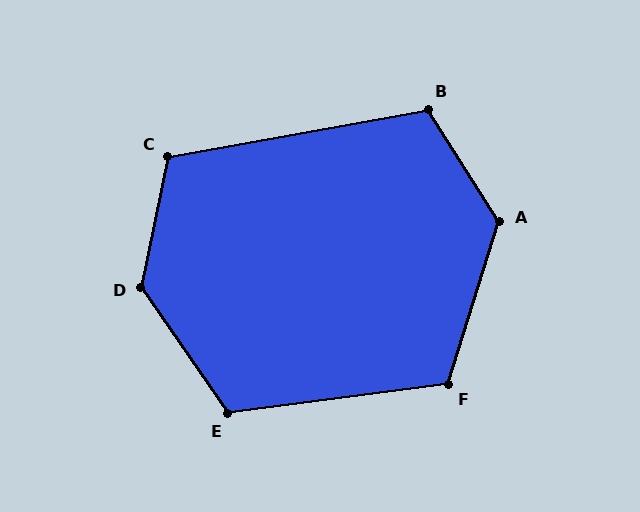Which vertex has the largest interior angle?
D, at approximately 134 degrees.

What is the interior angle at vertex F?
Approximately 114 degrees (obtuse).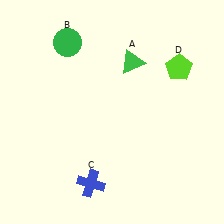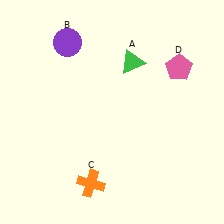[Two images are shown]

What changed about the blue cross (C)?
In Image 1, C is blue. In Image 2, it changed to orange.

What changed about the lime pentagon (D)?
In Image 1, D is lime. In Image 2, it changed to pink.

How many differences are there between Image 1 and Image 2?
There are 3 differences between the two images.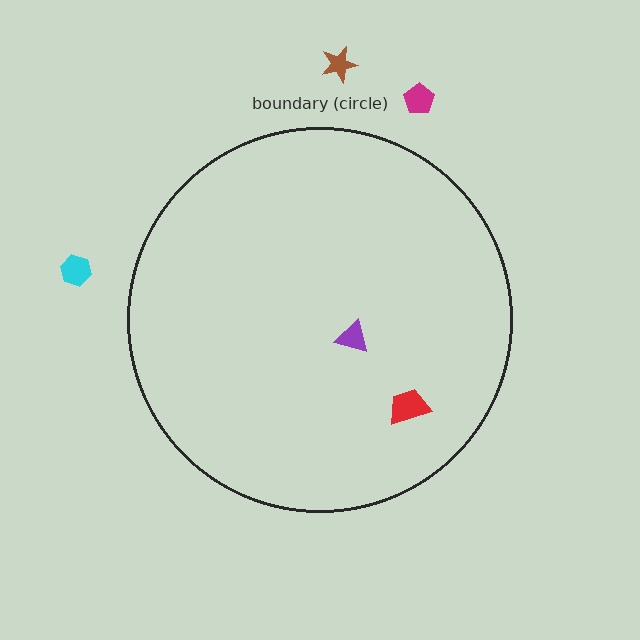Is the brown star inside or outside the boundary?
Outside.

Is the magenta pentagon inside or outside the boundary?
Outside.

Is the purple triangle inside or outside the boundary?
Inside.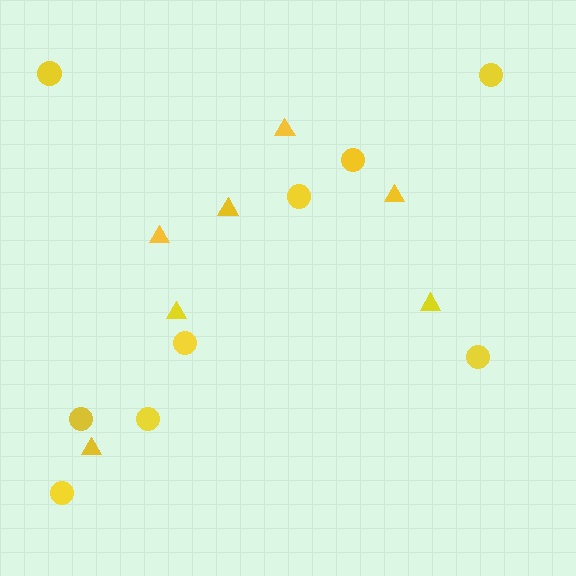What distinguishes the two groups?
There are 2 groups: one group of triangles (7) and one group of circles (9).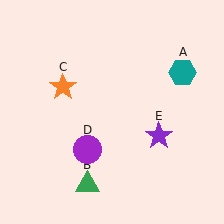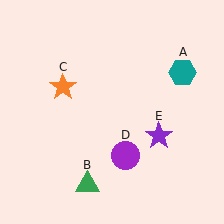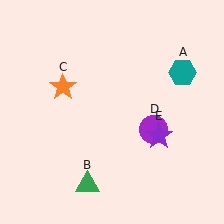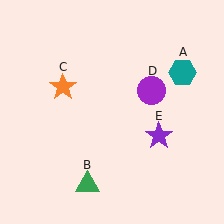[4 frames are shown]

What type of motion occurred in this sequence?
The purple circle (object D) rotated counterclockwise around the center of the scene.